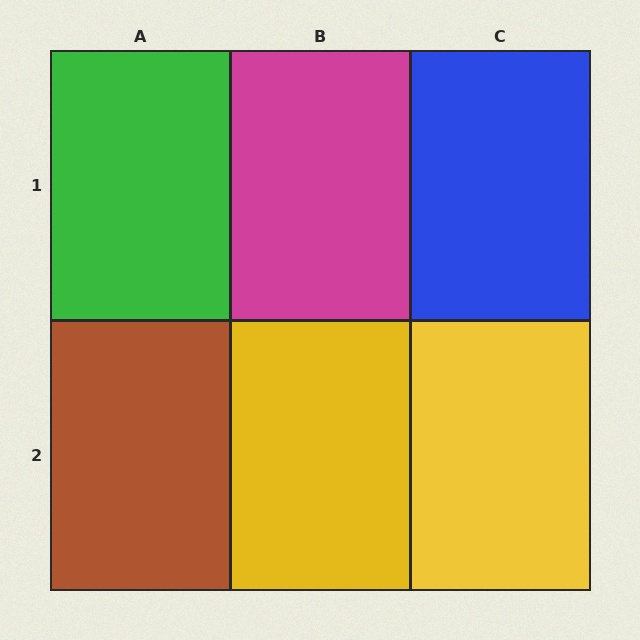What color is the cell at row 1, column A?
Green.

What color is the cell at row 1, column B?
Magenta.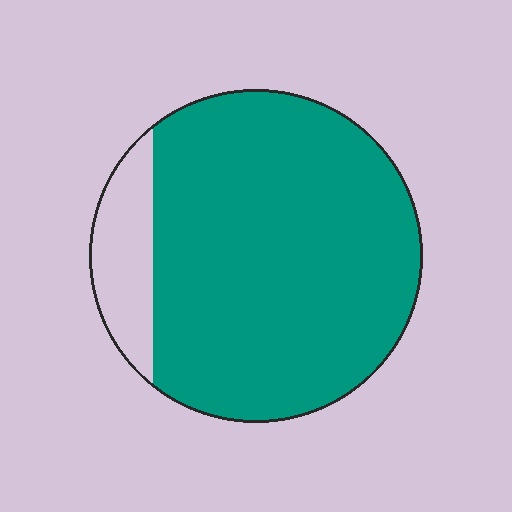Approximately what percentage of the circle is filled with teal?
Approximately 85%.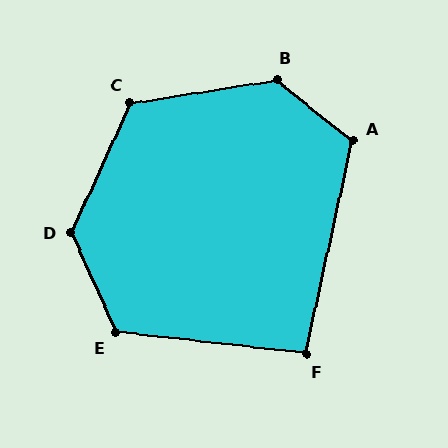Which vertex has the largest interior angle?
B, at approximately 132 degrees.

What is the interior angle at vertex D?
Approximately 131 degrees (obtuse).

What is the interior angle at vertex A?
Approximately 116 degrees (obtuse).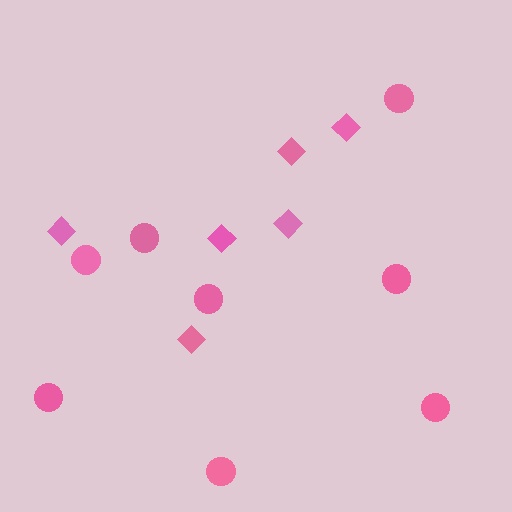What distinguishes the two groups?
There are 2 groups: one group of circles (8) and one group of diamonds (6).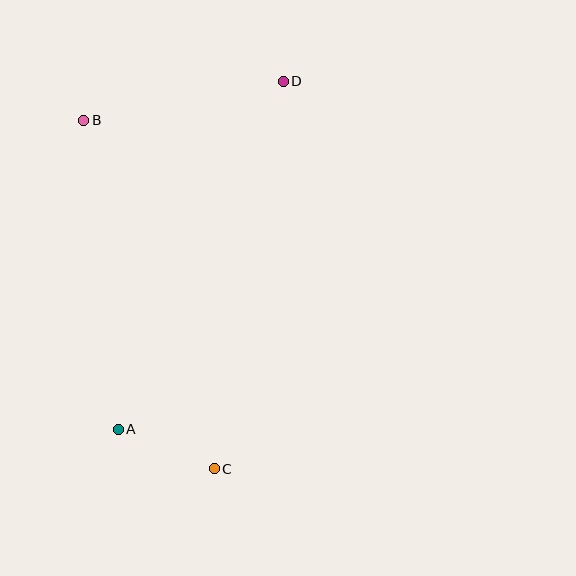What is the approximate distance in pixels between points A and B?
The distance between A and B is approximately 311 pixels.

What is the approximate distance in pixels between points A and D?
The distance between A and D is approximately 385 pixels.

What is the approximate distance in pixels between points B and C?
The distance between B and C is approximately 372 pixels.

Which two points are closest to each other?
Points A and C are closest to each other.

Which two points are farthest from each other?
Points C and D are farthest from each other.